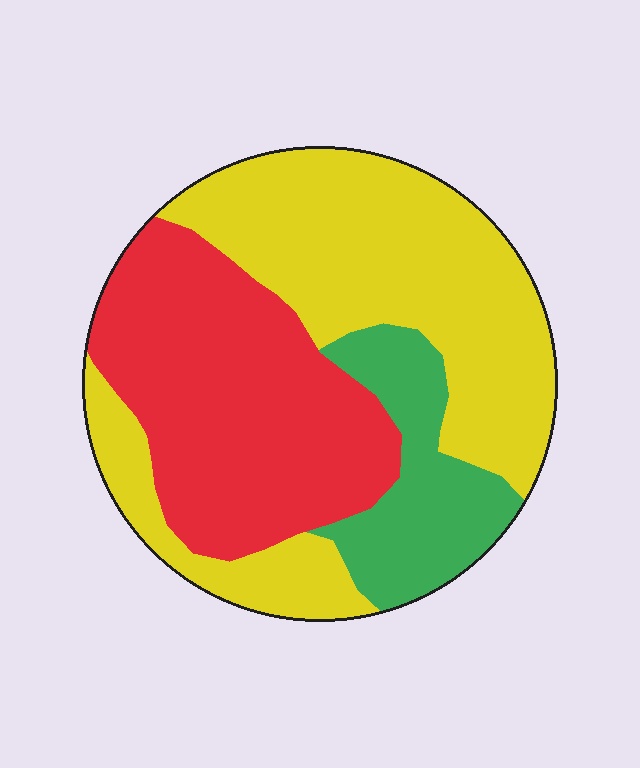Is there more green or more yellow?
Yellow.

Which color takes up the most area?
Yellow, at roughly 50%.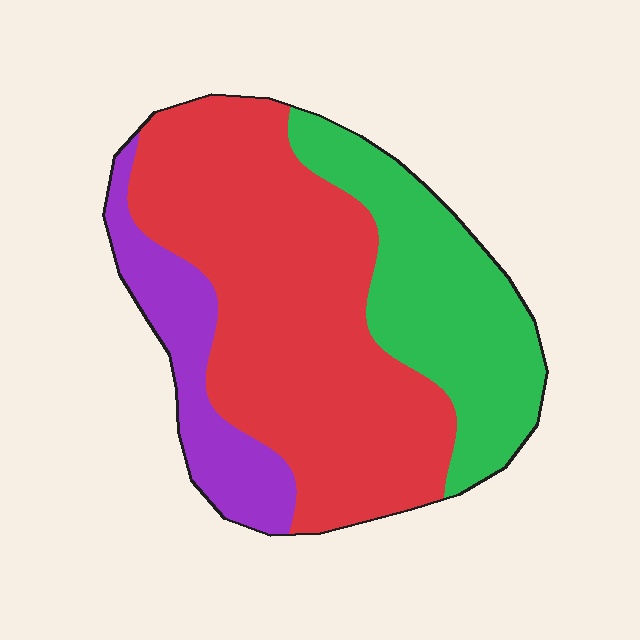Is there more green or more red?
Red.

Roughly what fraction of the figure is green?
Green takes up between a sixth and a third of the figure.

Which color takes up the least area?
Purple, at roughly 15%.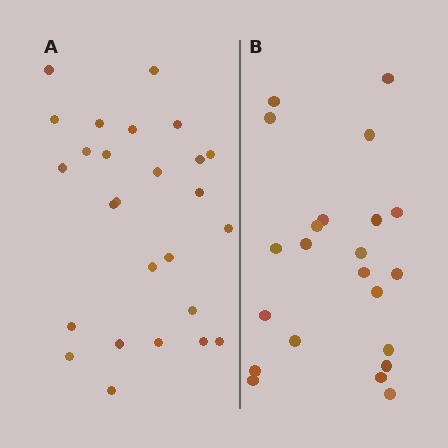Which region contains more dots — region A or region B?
Region A (the left region) has more dots.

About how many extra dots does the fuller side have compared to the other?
Region A has about 4 more dots than region B.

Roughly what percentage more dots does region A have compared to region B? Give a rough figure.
About 20% more.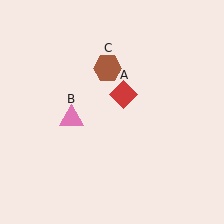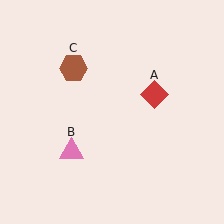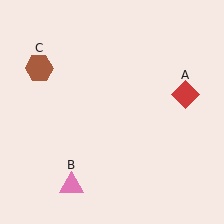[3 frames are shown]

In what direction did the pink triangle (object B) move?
The pink triangle (object B) moved down.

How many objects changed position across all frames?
3 objects changed position: red diamond (object A), pink triangle (object B), brown hexagon (object C).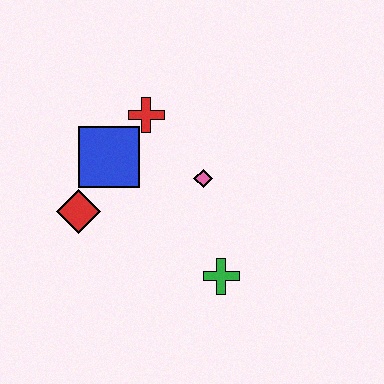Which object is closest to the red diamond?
The blue square is closest to the red diamond.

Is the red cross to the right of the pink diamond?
No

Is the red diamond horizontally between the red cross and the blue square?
No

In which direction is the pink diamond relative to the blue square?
The pink diamond is to the right of the blue square.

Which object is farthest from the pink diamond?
The red diamond is farthest from the pink diamond.